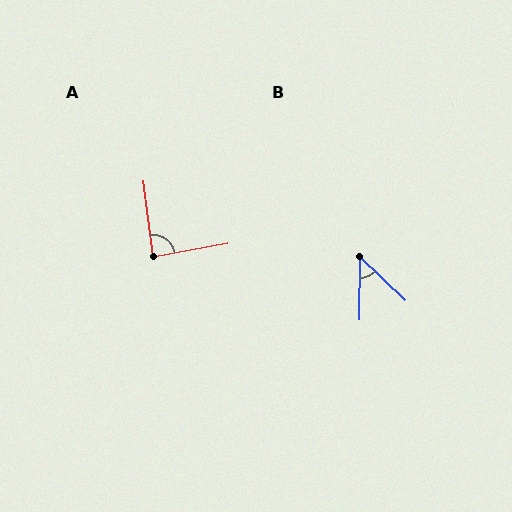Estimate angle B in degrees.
Approximately 46 degrees.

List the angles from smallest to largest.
B (46°), A (87°).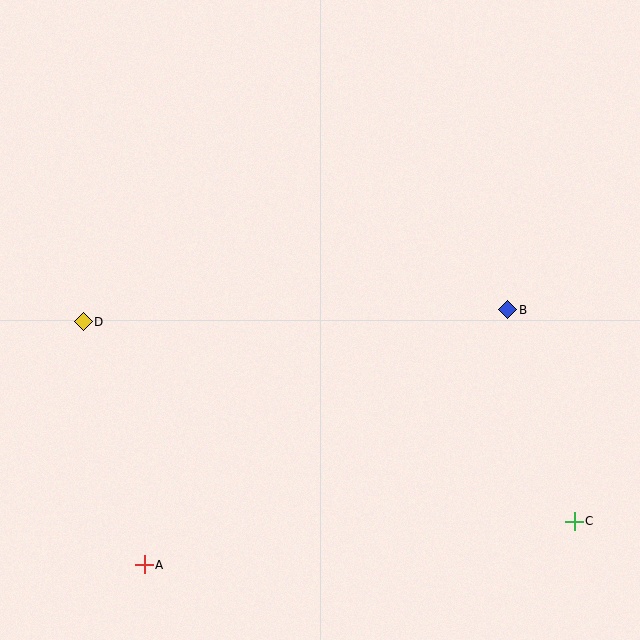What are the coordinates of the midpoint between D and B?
The midpoint between D and B is at (295, 316).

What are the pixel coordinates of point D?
Point D is at (83, 322).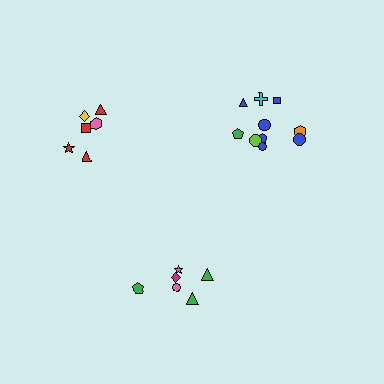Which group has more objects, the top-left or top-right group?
The top-right group.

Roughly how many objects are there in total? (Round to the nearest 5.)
Roughly 20 objects in total.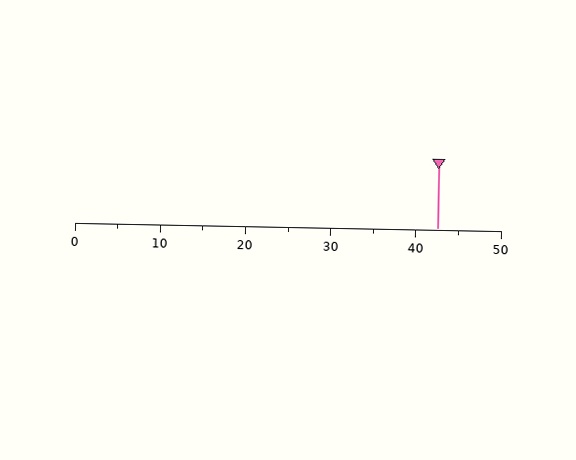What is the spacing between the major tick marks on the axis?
The major ticks are spaced 10 apart.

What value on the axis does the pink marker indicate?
The marker indicates approximately 42.5.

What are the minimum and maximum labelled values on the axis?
The axis runs from 0 to 50.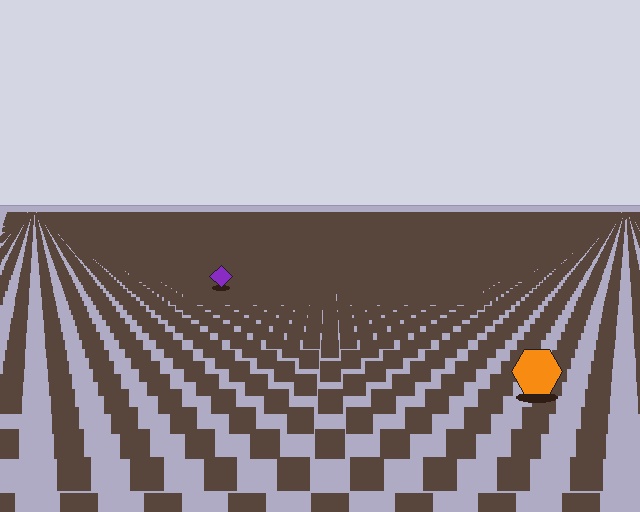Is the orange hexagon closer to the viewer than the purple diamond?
Yes. The orange hexagon is closer — you can tell from the texture gradient: the ground texture is coarser near it.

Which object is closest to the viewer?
The orange hexagon is closest. The texture marks near it are larger and more spread out.